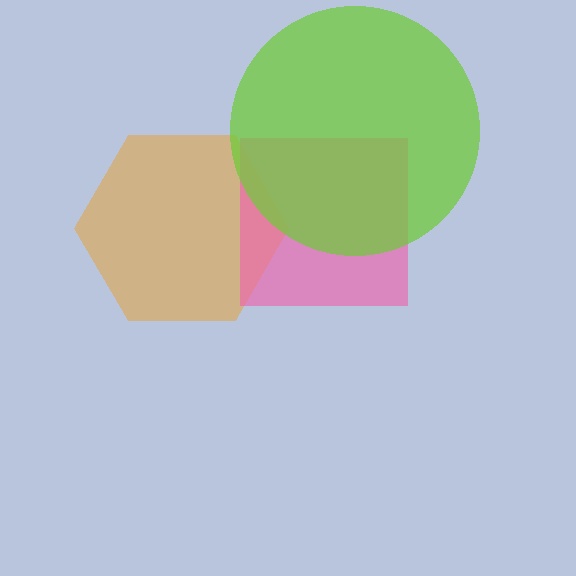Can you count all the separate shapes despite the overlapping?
Yes, there are 3 separate shapes.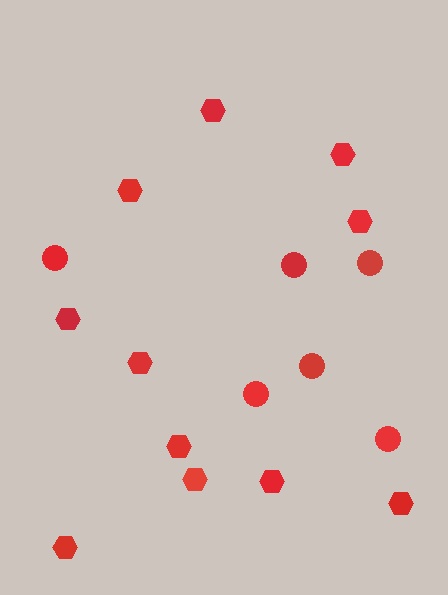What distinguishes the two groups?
There are 2 groups: one group of hexagons (11) and one group of circles (6).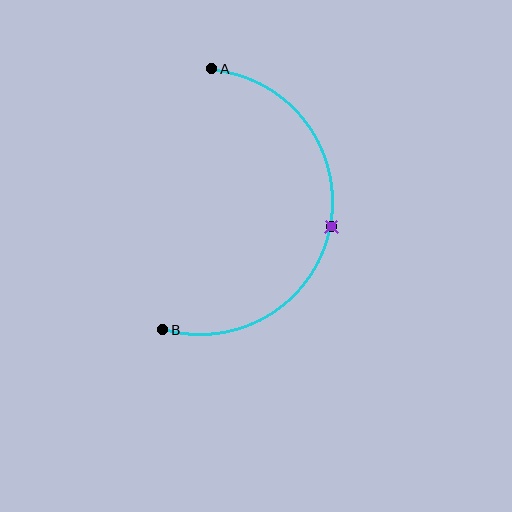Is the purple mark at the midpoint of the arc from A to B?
Yes. The purple mark lies on the arc at equal arc-length from both A and B — it is the arc midpoint.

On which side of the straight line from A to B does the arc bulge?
The arc bulges to the right of the straight line connecting A and B.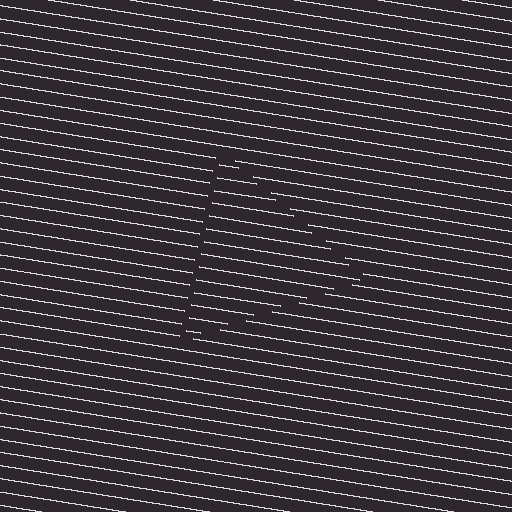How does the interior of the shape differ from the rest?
The interior of the shape contains the same grating, shifted by half a period — the contour is defined by the phase discontinuity where line-ends from the inner and outer gratings abut.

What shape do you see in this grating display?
An illusory triangle. The interior of the shape contains the same grating, shifted by half a period — the contour is defined by the phase discontinuity where line-ends from the inner and outer gratings abut.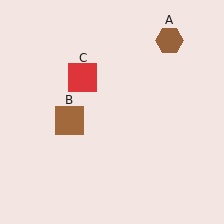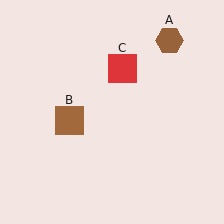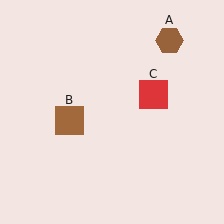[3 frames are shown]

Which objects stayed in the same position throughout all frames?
Brown hexagon (object A) and brown square (object B) remained stationary.